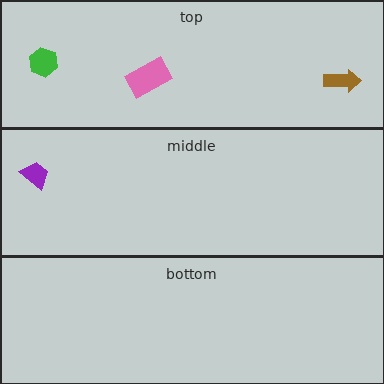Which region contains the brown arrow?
The top region.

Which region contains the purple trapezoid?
The middle region.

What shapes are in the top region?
The green hexagon, the pink rectangle, the brown arrow.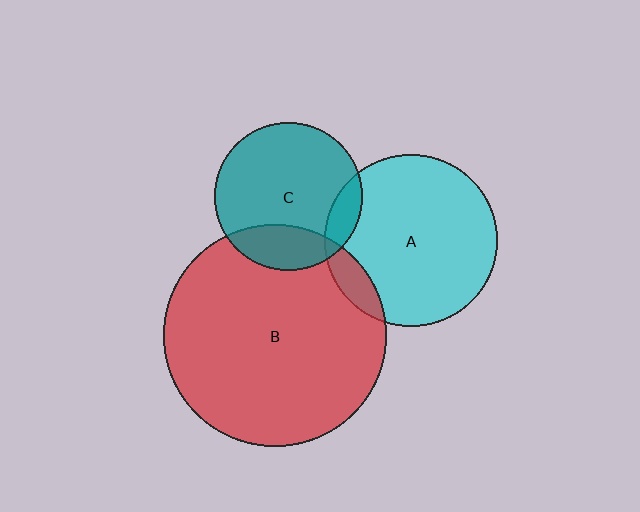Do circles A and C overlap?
Yes.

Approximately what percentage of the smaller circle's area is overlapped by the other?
Approximately 10%.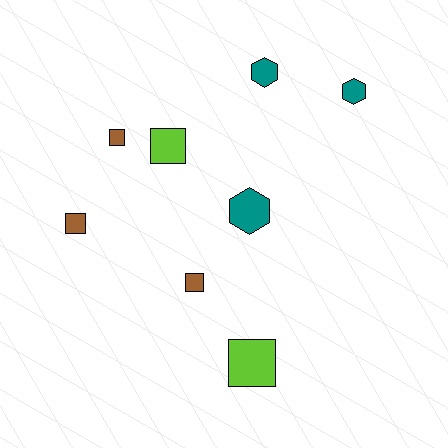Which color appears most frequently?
Brown, with 3 objects.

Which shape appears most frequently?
Square, with 5 objects.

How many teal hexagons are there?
There are 3 teal hexagons.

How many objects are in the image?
There are 8 objects.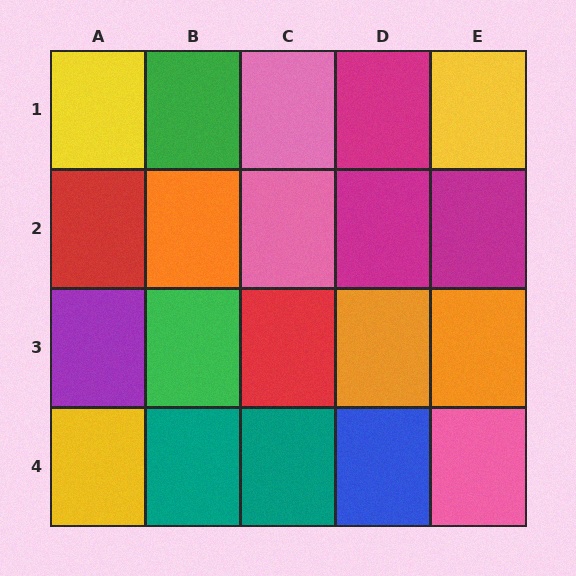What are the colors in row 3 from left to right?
Purple, green, red, orange, orange.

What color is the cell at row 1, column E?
Yellow.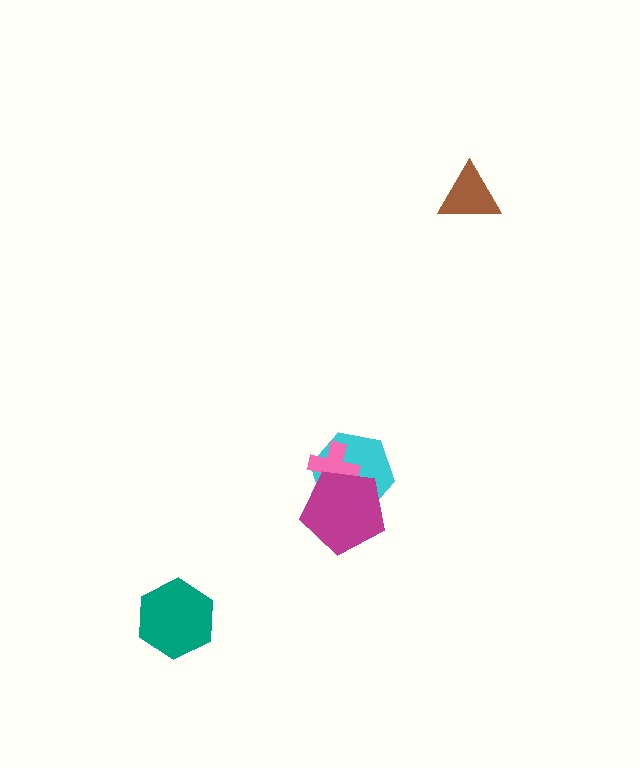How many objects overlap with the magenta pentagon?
2 objects overlap with the magenta pentagon.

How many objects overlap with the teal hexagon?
0 objects overlap with the teal hexagon.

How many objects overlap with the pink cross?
2 objects overlap with the pink cross.